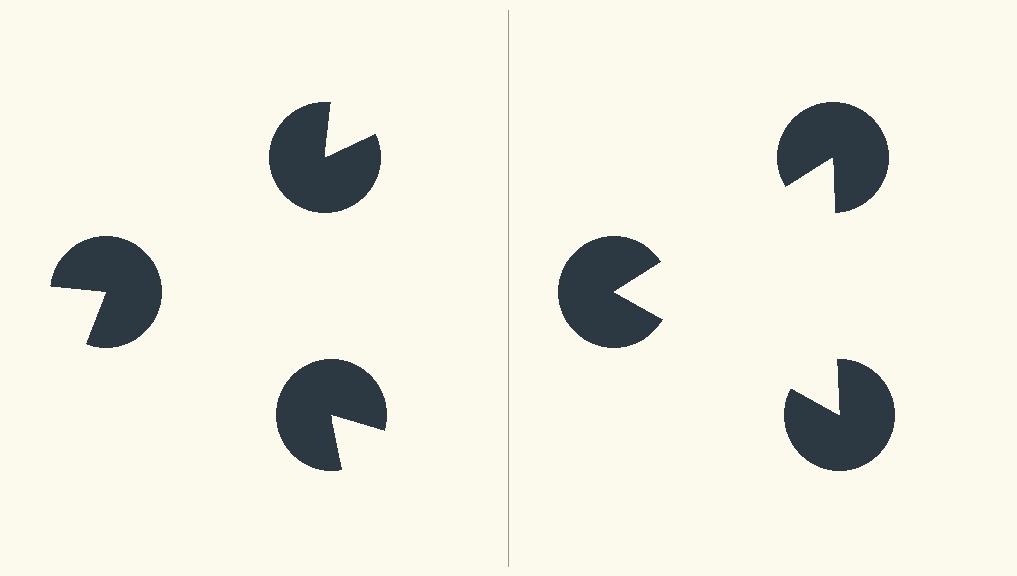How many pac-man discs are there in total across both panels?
6 — 3 on each side.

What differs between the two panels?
The pac-man discs are positioned identically on both sides; only the wedge orientations differ. On the right they align to a triangle; on the left they are misaligned.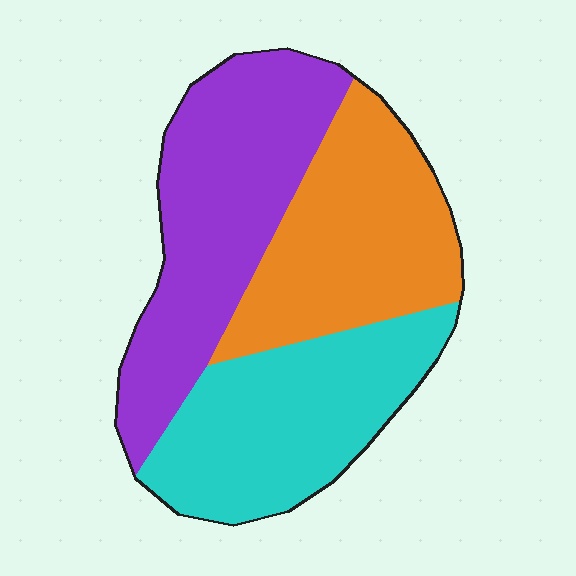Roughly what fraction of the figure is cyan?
Cyan covers 32% of the figure.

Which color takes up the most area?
Purple, at roughly 35%.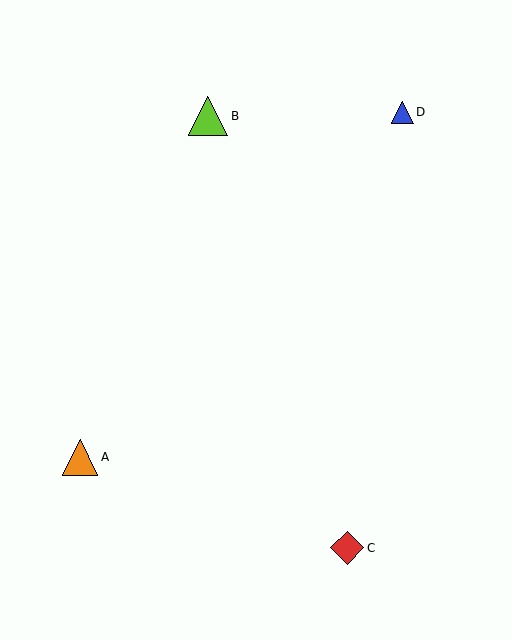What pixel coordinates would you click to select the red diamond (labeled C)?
Click at (347, 548) to select the red diamond C.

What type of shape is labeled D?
Shape D is a blue triangle.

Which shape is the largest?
The lime triangle (labeled B) is the largest.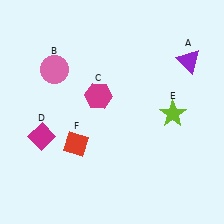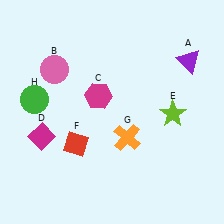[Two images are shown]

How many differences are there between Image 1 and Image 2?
There are 2 differences between the two images.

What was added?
An orange cross (G), a green circle (H) were added in Image 2.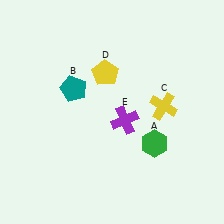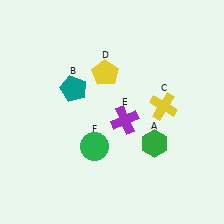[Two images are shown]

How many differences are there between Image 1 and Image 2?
There is 1 difference between the two images.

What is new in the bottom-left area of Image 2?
A green circle (F) was added in the bottom-left area of Image 2.